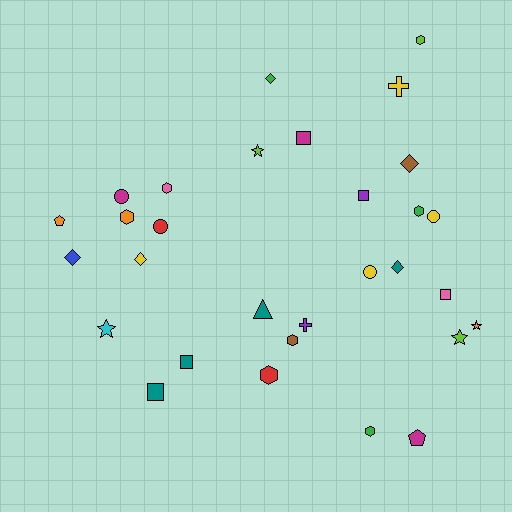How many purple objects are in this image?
There are 2 purple objects.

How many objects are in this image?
There are 30 objects.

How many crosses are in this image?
There are 2 crosses.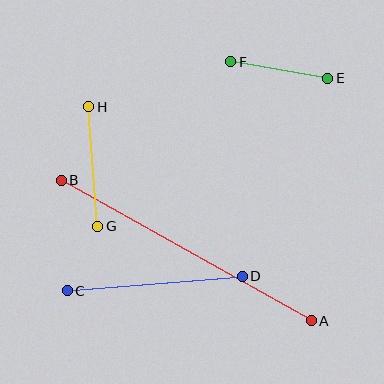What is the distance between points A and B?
The distance is approximately 286 pixels.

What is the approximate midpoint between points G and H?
The midpoint is at approximately (93, 167) pixels.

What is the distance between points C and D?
The distance is approximately 176 pixels.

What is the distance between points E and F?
The distance is approximately 98 pixels.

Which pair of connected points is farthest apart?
Points A and B are farthest apart.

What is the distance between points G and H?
The distance is approximately 120 pixels.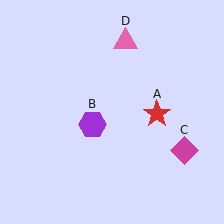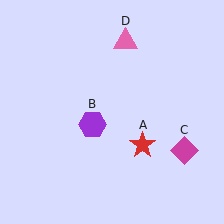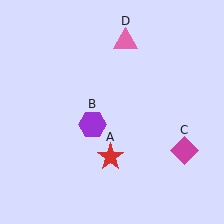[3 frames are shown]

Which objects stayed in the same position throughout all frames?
Purple hexagon (object B) and magenta diamond (object C) and pink triangle (object D) remained stationary.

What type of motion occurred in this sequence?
The red star (object A) rotated clockwise around the center of the scene.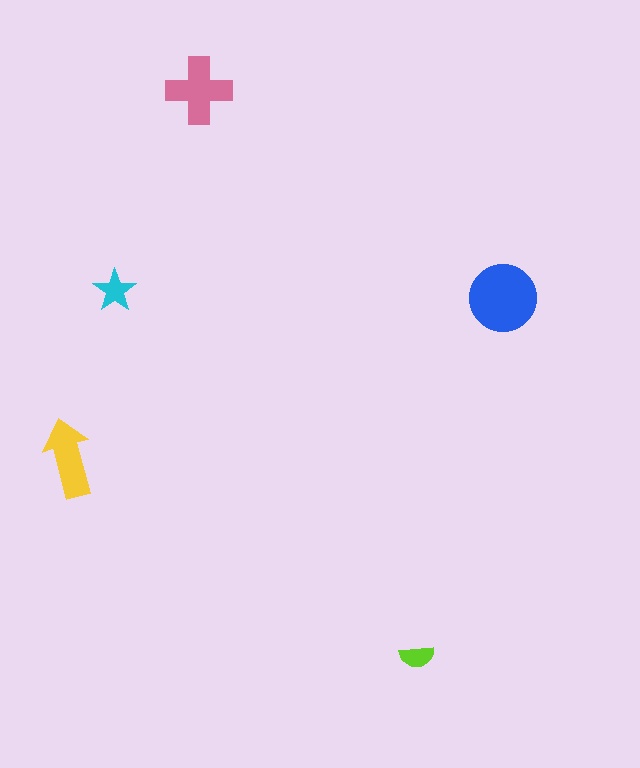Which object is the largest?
The blue circle.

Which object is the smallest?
The lime semicircle.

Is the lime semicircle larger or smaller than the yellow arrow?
Smaller.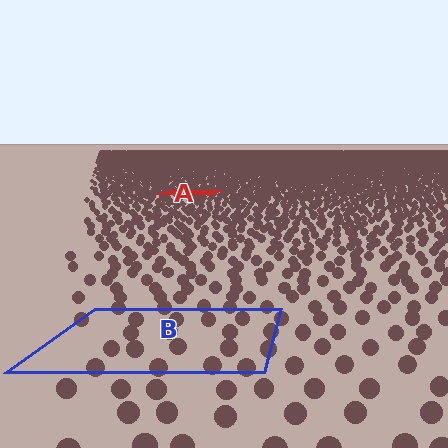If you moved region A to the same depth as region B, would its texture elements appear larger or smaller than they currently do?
They would appear larger. At a closer depth, the same texture elements are projected at a bigger on-screen size.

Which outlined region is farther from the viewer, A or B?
Region A is farther from the viewer — the texture elements inside it appear smaller and more densely packed.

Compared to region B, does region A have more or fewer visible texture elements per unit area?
Region A has more texture elements per unit area — they are packed more densely because it is farther away.